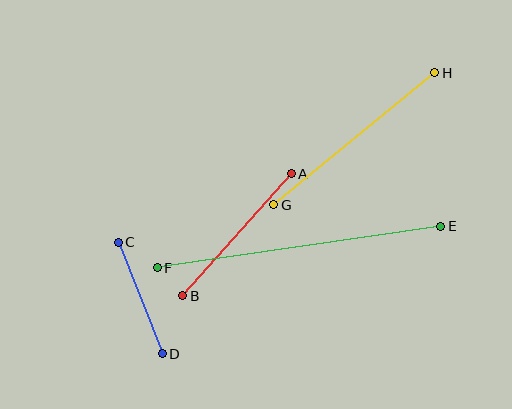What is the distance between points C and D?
The distance is approximately 120 pixels.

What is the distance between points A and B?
The distance is approximately 163 pixels.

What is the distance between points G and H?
The distance is approximately 208 pixels.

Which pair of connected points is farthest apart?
Points E and F are farthest apart.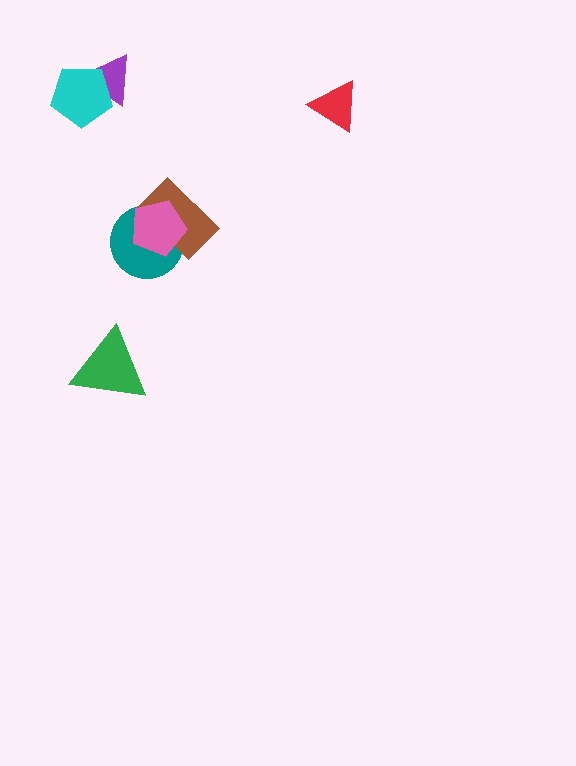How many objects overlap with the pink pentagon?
2 objects overlap with the pink pentagon.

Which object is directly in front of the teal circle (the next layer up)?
The brown rectangle is directly in front of the teal circle.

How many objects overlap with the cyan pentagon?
1 object overlaps with the cyan pentagon.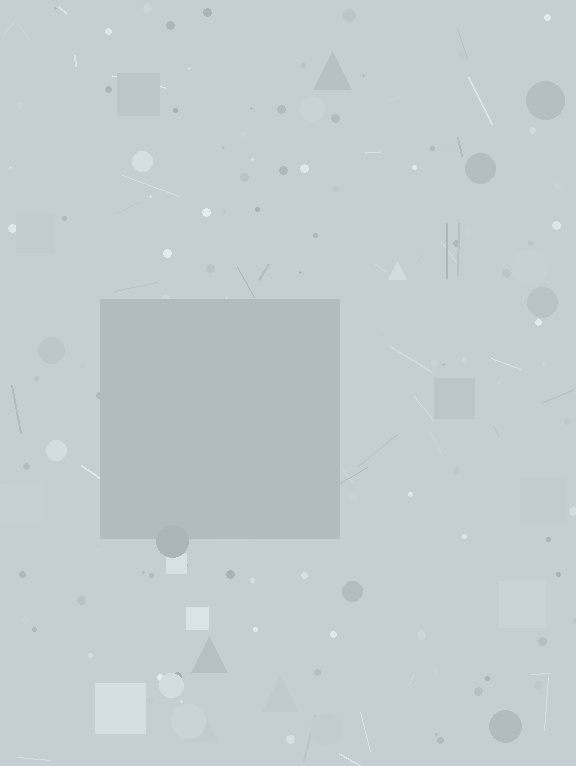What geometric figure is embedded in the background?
A square is embedded in the background.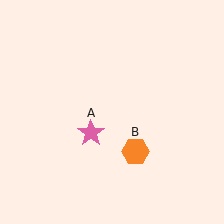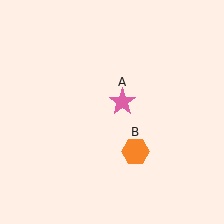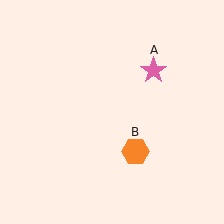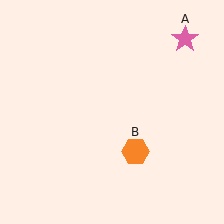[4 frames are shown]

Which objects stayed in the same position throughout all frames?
Orange hexagon (object B) remained stationary.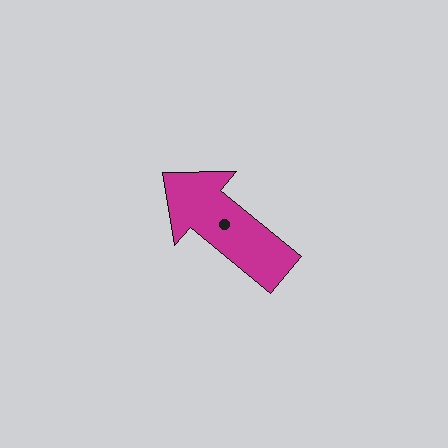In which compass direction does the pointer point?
Northwest.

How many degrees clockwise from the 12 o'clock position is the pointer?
Approximately 309 degrees.